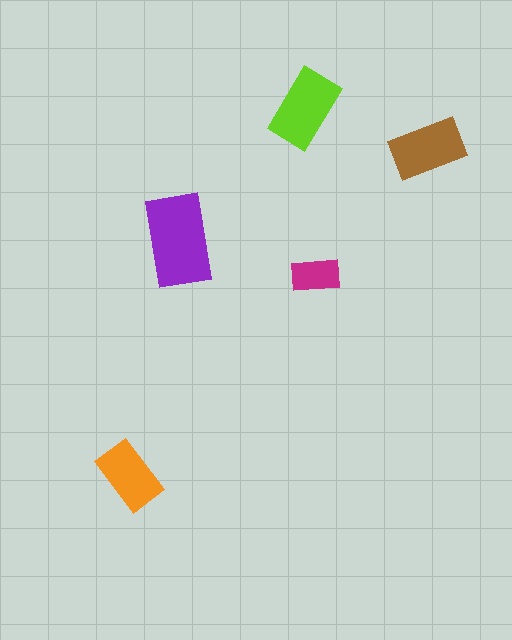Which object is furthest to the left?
The orange rectangle is leftmost.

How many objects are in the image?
There are 5 objects in the image.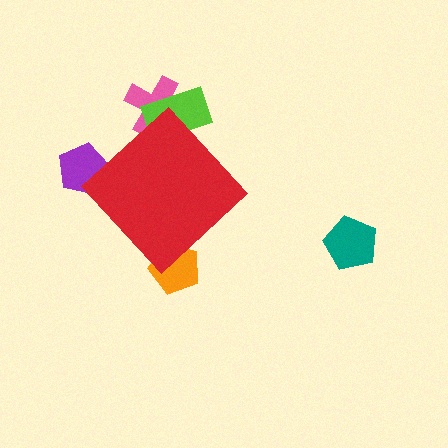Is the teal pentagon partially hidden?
No, the teal pentagon is fully visible.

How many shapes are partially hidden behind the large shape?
4 shapes are partially hidden.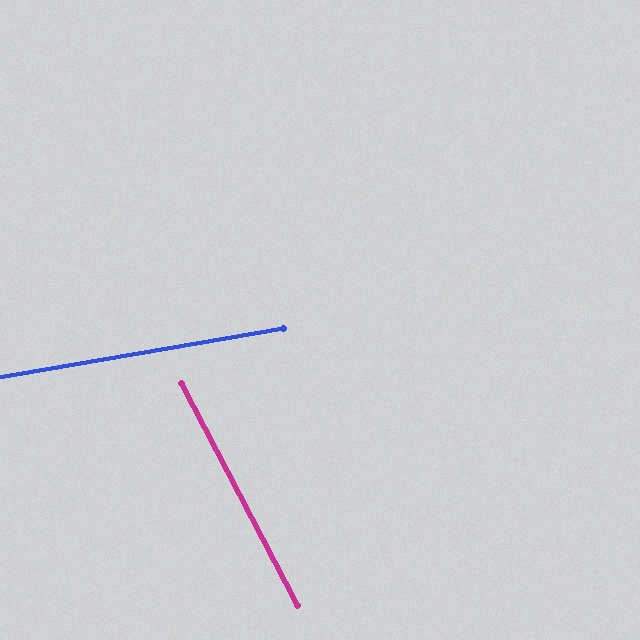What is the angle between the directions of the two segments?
Approximately 72 degrees.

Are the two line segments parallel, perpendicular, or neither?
Neither parallel nor perpendicular — they differ by about 72°.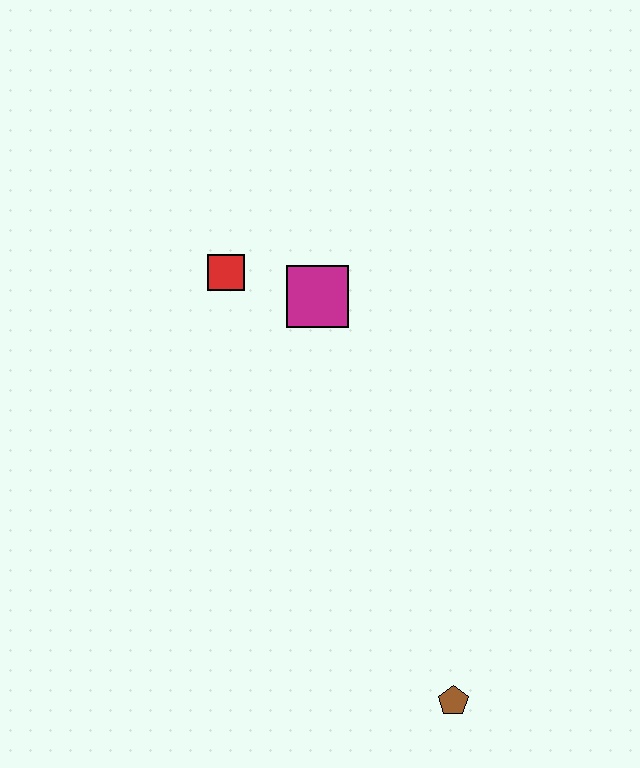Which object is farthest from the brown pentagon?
The red square is farthest from the brown pentagon.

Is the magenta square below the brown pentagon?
No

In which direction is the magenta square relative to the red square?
The magenta square is to the right of the red square.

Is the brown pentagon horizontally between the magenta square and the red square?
No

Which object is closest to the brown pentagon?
The magenta square is closest to the brown pentagon.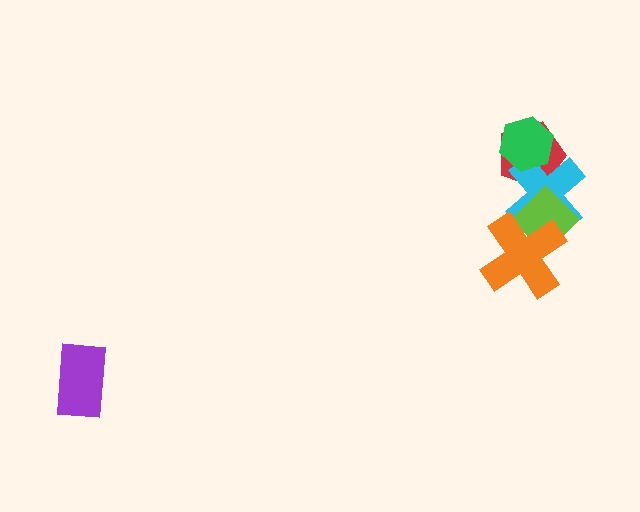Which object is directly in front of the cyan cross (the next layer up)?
The green hexagon is directly in front of the cyan cross.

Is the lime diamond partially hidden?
Yes, it is partially covered by another shape.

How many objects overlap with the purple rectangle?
0 objects overlap with the purple rectangle.